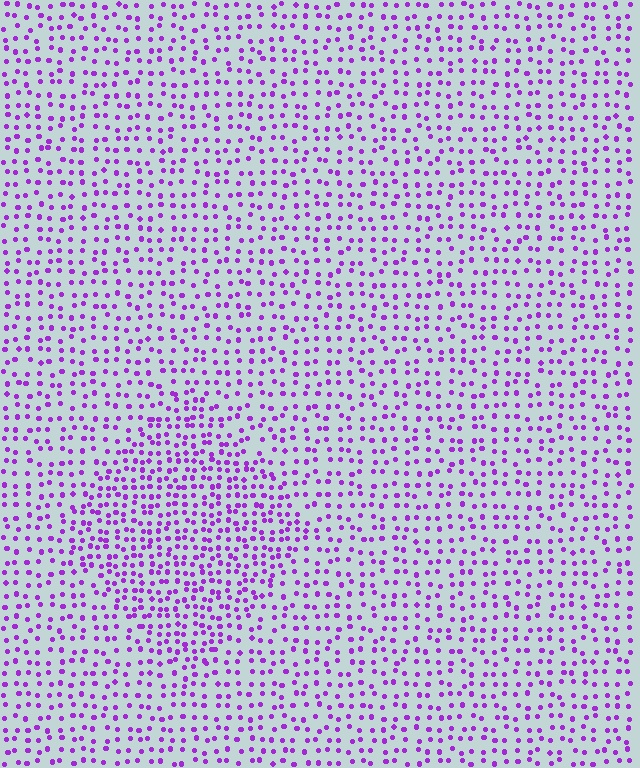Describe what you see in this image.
The image contains small purple elements arranged at two different densities. A diamond-shaped region is visible where the elements are more densely packed than the surrounding area.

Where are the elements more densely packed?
The elements are more densely packed inside the diamond boundary.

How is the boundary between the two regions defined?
The boundary is defined by a change in element density (approximately 1.7x ratio). All elements are the same color, size, and shape.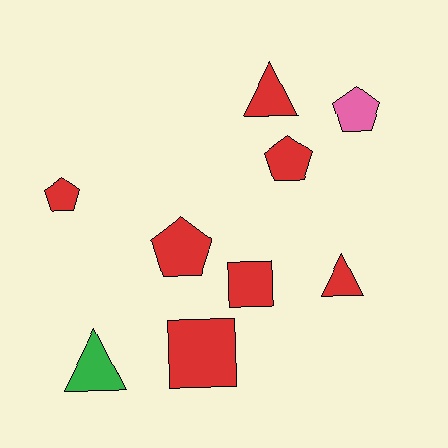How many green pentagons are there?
There are no green pentagons.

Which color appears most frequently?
Red, with 7 objects.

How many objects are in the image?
There are 9 objects.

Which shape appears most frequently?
Pentagon, with 4 objects.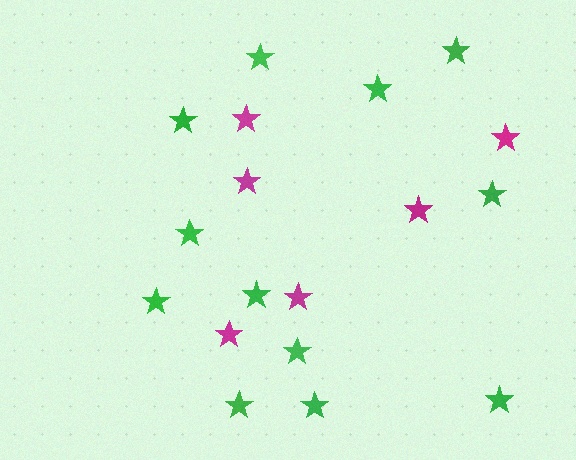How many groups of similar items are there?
There are 2 groups: one group of green stars (12) and one group of magenta stars (6).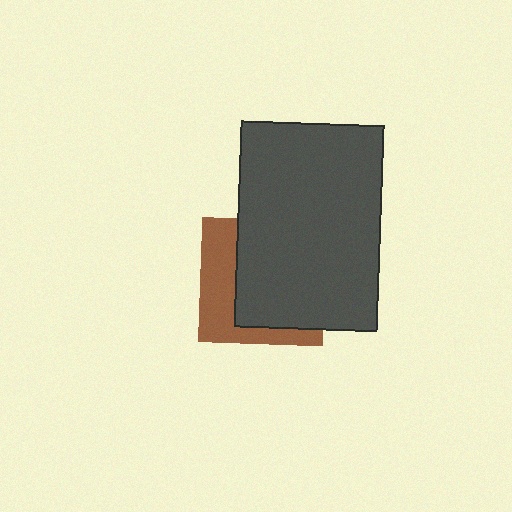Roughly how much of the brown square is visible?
A small part of it is visible (roughly 37%).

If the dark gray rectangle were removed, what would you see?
You would see the complete brown square.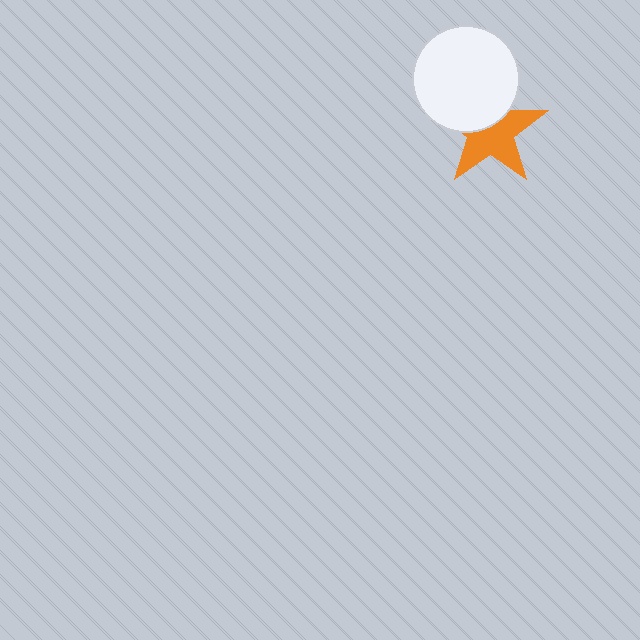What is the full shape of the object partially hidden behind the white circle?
The partially hidden object is an orange star.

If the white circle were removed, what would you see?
You would see the complete orange star.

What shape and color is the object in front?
The object in front is a white circle.